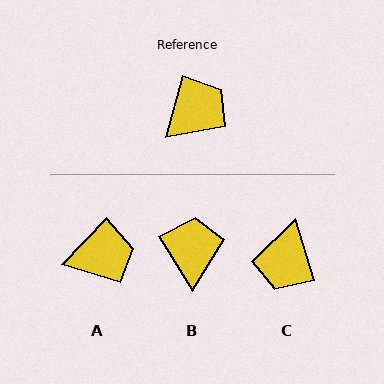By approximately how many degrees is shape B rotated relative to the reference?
Approximately 47 degrees counter-clockwise.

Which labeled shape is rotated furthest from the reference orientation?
C, about 147 degrees away.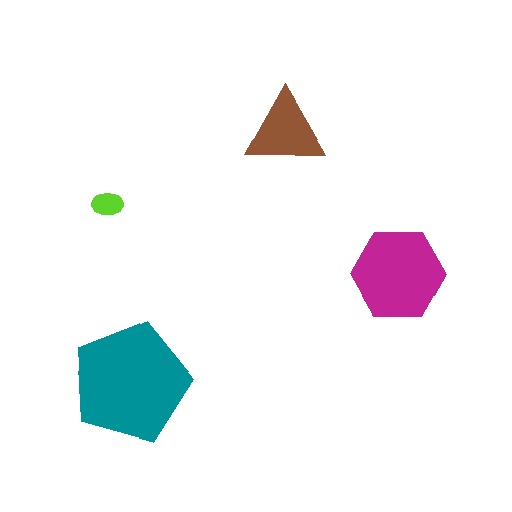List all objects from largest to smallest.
The teal pentagon, the magenta hexagon, the brown triangle, the lime ellipse.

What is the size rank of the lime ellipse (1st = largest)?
4th.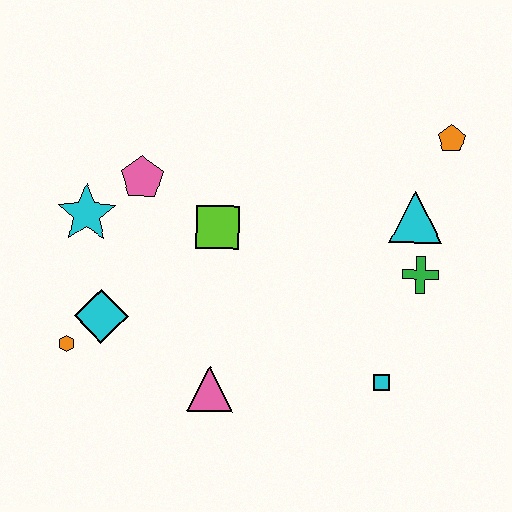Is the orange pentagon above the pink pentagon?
Yes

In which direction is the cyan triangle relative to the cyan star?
The cyan triangle is to the right of the cyan star.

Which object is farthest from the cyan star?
The orange pentagon is farthest from the cyan star.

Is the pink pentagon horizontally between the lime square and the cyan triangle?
No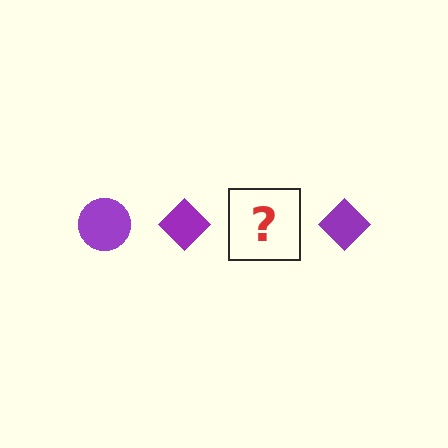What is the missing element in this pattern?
The missing element is a purple circle.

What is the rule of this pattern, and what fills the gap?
The rule is that the pattern cycles through circle, diamond shapes in purple. The gap should be filled with a purple circle.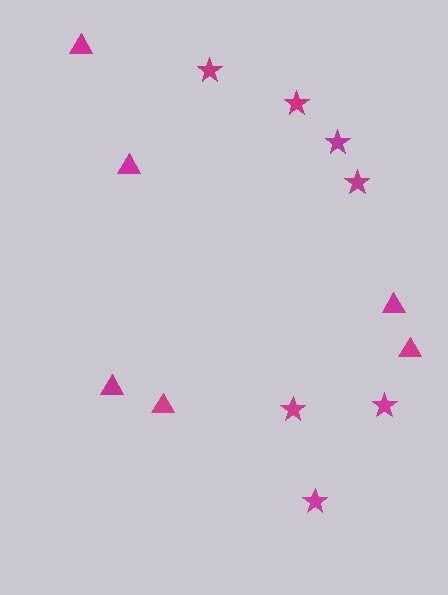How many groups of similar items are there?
There are 2 groups: one group of triangles (6) and one group of stars (7).